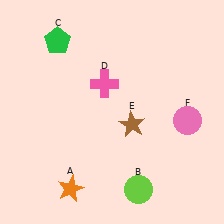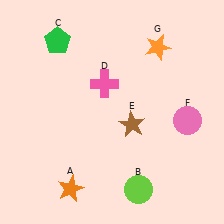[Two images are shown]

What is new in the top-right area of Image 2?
An orange star (G) was added in the top-right area of Image 2.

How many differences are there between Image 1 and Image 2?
There is 1 difference between the two images.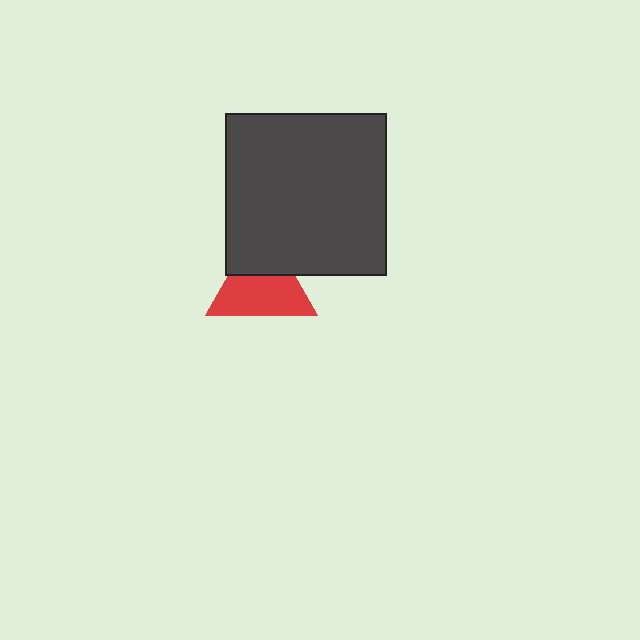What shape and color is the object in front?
The object in front is a dark gray square.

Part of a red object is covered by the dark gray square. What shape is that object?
It is a triangle.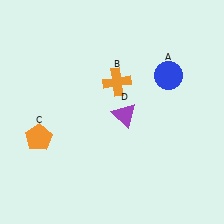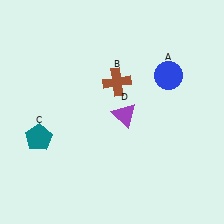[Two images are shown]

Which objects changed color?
B changed from orange to brown. C changed from orange to teal.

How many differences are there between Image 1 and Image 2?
There are 2 differences between the two images.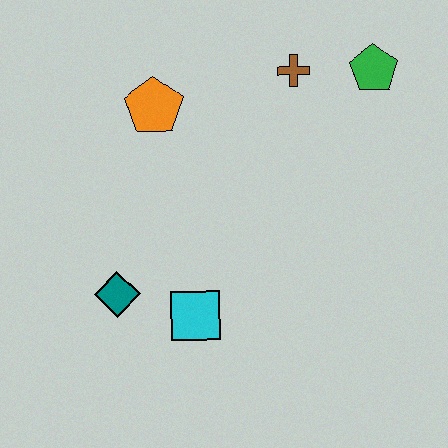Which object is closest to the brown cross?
The green pentagon is closest to the brown cross.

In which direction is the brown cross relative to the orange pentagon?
The brown cross is to the right of the orange pentagon.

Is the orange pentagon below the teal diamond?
No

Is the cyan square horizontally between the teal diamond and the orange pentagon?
No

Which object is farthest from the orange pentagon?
The green pentagon is farthest from the orange pentagon.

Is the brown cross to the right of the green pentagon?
No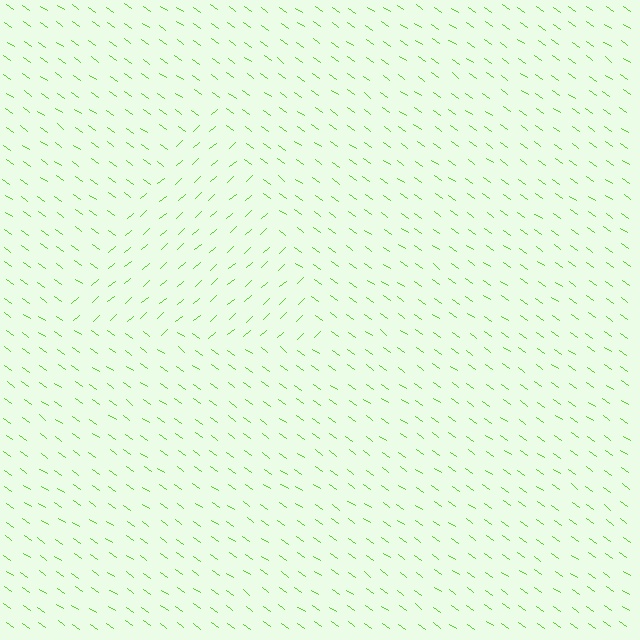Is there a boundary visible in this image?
Yes, there is a texture boundary formed by a change in line orientation.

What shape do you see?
I see a triangle.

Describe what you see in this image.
The image is filled with small lime line segments. A triangle region in the image has lines oriented differently from the surrounding lines, creating a visible texture boundary.